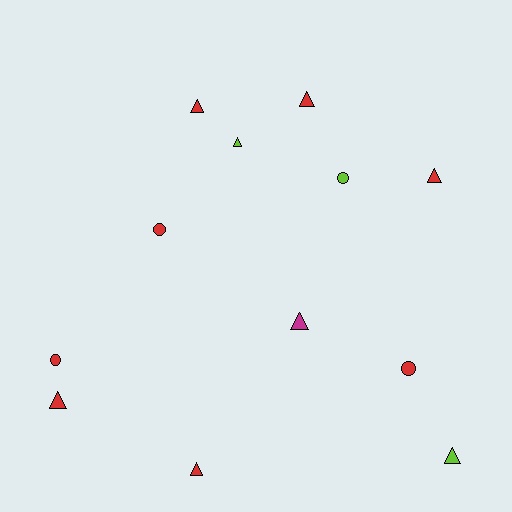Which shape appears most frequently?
Triangle, with 8 objects.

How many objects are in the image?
There are 12 objects.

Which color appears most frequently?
Red, with 8 objects.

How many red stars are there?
There are no red stars.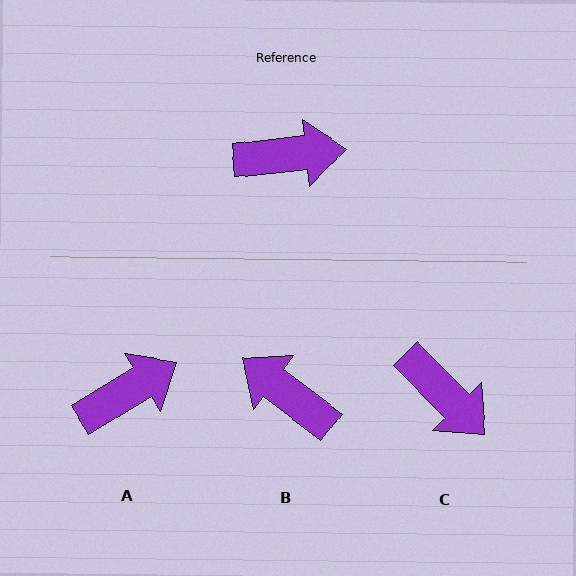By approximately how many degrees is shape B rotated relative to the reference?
Approximately 136 degrees counter-clockwise.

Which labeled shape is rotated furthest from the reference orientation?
B, about 136 degrees away.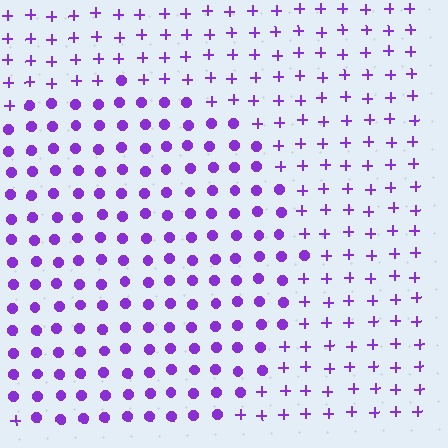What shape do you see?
I see a circle.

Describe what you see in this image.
The image is filled with small purple elements arranged in a uniform grid. A circle-shaped region contains circles, while the surrounding area contains plus signs. The boundary is defined purely by the change in element shape.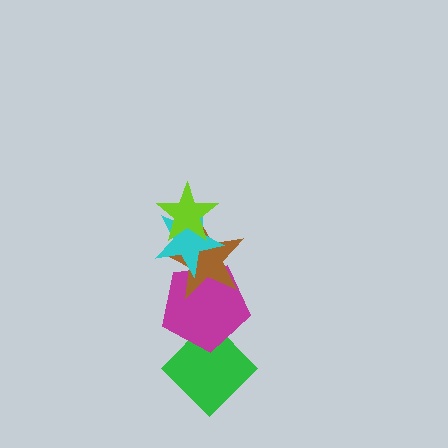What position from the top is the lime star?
The lime star is 1st from the top.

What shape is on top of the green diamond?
The magenta pentagon is on top of the green diamond.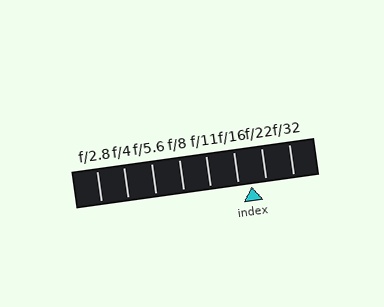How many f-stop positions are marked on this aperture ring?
There are 8 f-stop positions marked.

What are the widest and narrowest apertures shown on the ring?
The widest aperture shown is f/2.8 and the narrowest is f/32.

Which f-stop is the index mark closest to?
The index mark is closest to f/16.